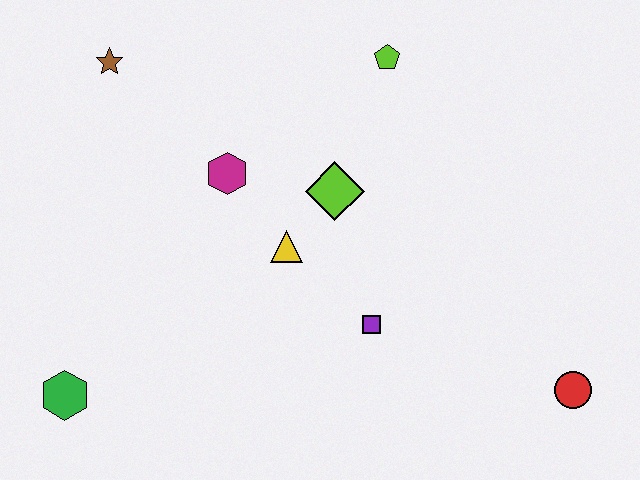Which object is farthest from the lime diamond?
The green hexagon is farthest from the lime diamond.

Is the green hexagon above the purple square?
No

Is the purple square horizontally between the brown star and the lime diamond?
No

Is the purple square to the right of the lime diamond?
Yes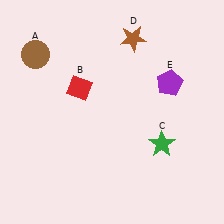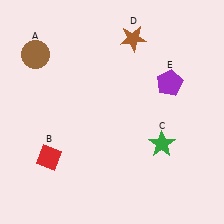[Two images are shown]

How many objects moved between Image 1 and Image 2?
1 object moved between the two images.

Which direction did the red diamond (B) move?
The red diamond (B) moved down.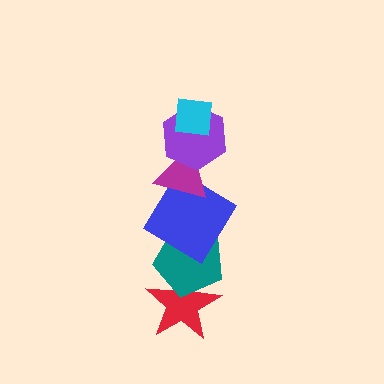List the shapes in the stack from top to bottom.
From top to bottom: the cyan square, the purple hexagon, the magenta triangle, the blue diamond, the teal pentagon, the red star.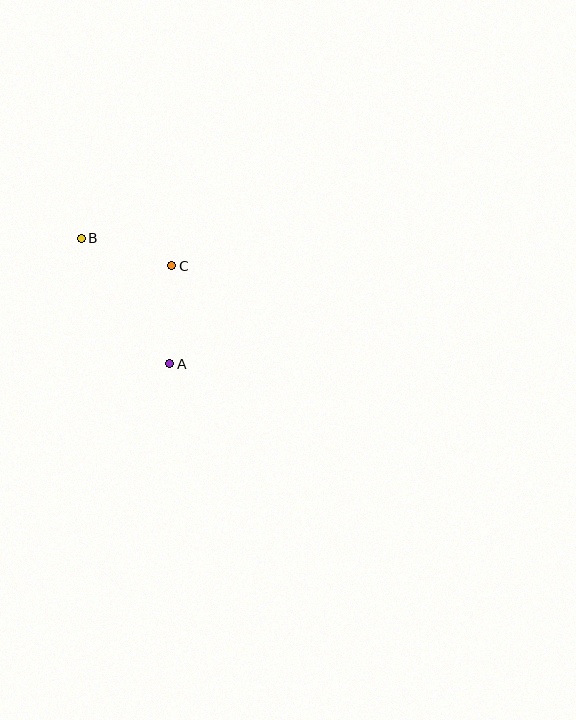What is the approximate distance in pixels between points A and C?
The distance between A and C is approximately 98 pixels.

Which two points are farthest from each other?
Points A and B are farthest from each other.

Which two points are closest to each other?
Points B and C are closest to each other.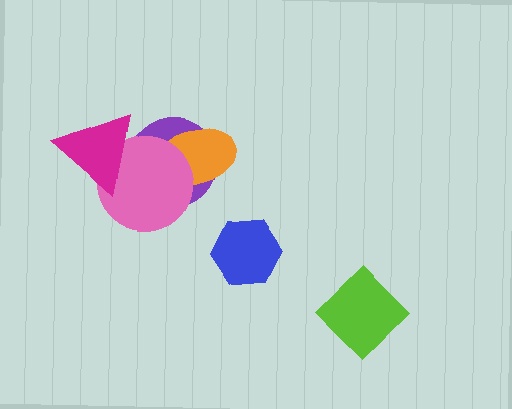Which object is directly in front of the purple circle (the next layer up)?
The orange ellipse is directly in front of the purple circle.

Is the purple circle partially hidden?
Yes, it is partially covered by another shape.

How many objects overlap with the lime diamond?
0 objects overlap with the lime diamond.